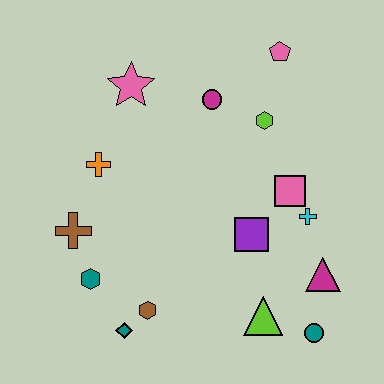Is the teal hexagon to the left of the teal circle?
Yes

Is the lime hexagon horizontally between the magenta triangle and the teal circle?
No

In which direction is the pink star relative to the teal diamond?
The pink star is above the teal diamond.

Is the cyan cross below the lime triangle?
No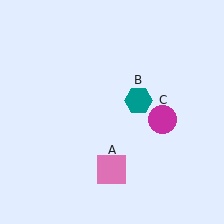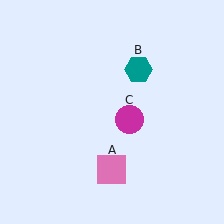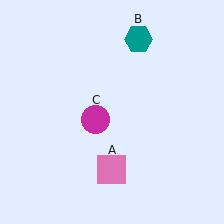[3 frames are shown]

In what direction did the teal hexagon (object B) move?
The teal hexagon (object B) moved up.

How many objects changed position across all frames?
2 objects changed position: teal hexagon (object B), magenta circle (object C).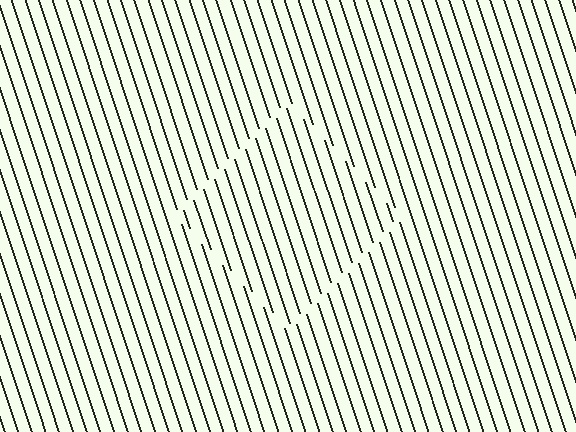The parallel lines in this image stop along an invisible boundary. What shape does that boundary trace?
An illusory square. The interior of the shape contains the same grating, shifted by half a period — the contour is defined by the phase discontinuity where line-ends from the inner and outer gratings abut.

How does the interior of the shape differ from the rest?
The interior of the shape contains the same grating, shifted by half a period — the contour is defined by the phase discontinuity where line-ends from the inner and outer gratings abut.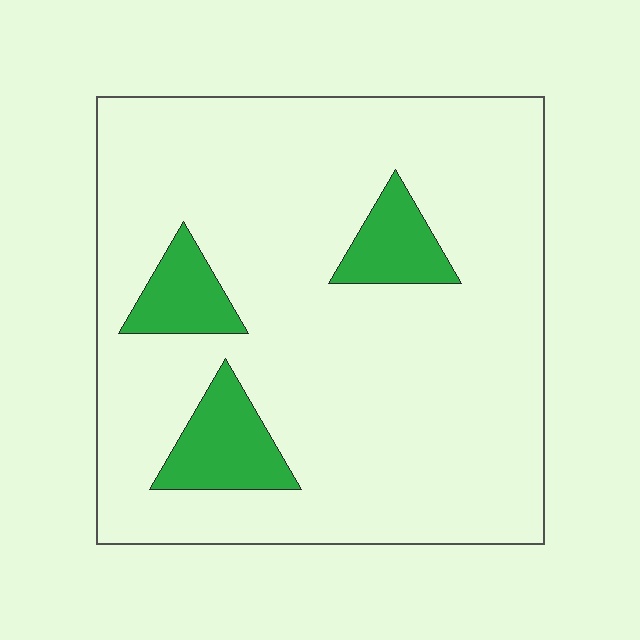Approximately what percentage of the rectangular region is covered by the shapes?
Approximately 15%.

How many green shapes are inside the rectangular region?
3.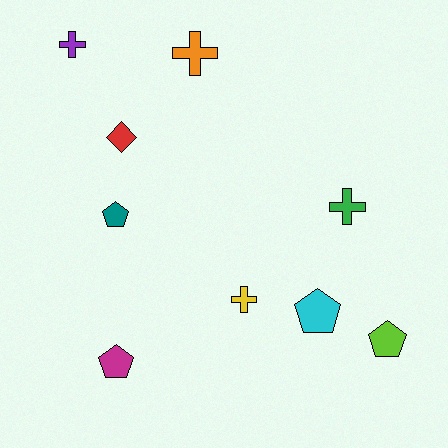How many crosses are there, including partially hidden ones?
There are 4 crosses.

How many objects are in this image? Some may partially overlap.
There are 9 objects.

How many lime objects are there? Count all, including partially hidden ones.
There is 1 lime object.